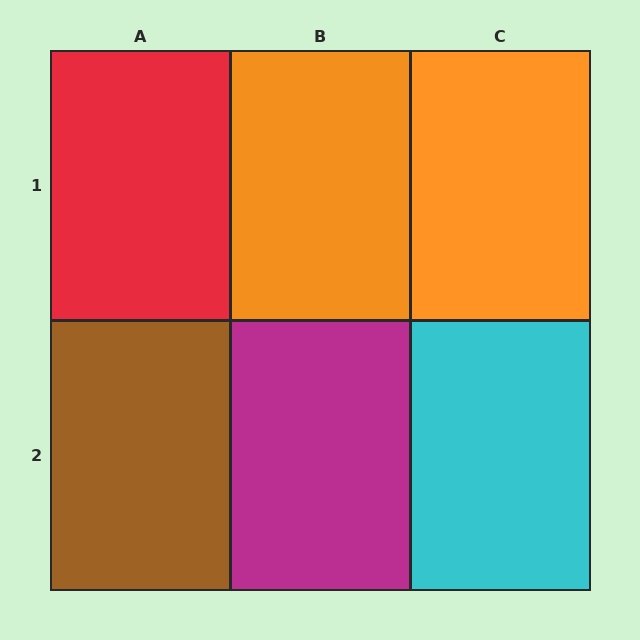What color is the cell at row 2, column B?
Magenta.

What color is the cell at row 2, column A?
Brown.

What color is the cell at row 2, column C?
Cyan.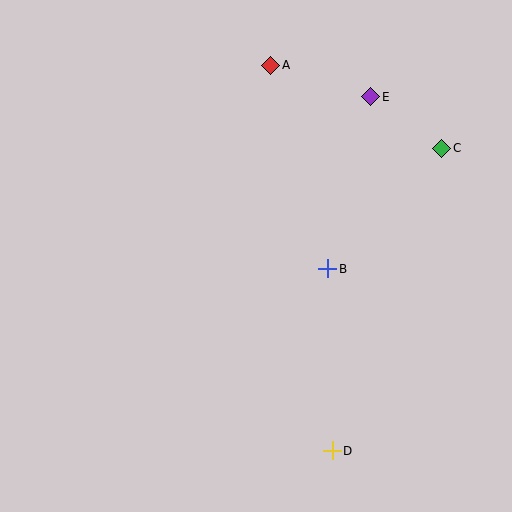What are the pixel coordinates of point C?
Point C is at (442, 148).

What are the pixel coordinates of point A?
Point A is at (271, 65).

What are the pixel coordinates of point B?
Point B is at (328, 269).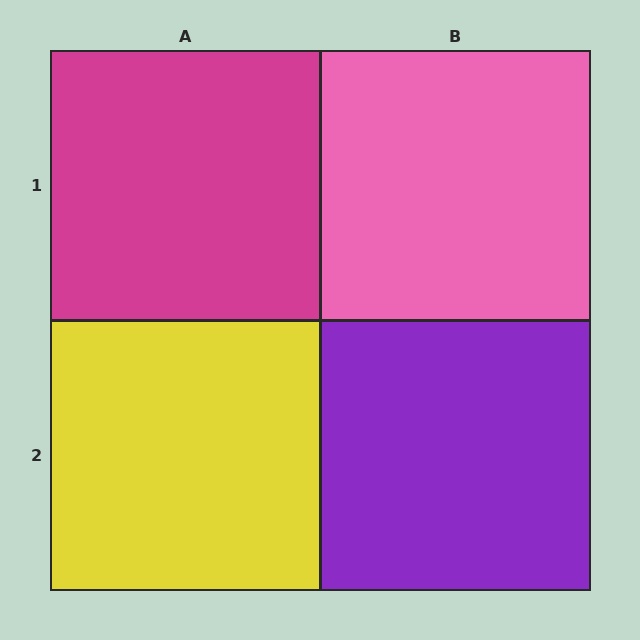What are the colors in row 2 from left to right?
Yellow, purple.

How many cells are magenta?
1 cell is magenta.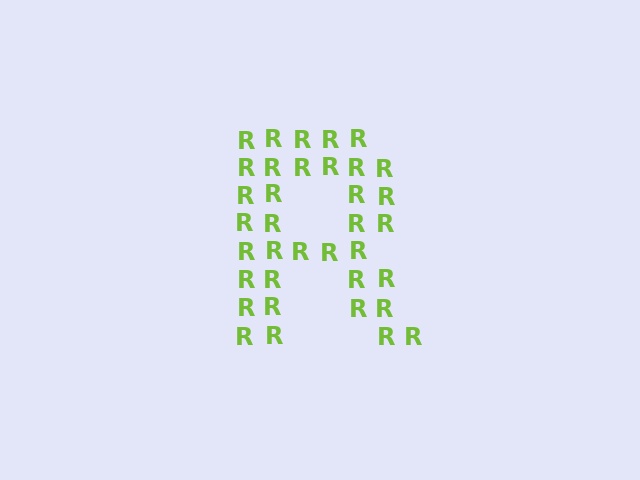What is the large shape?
The large shape is the letter R.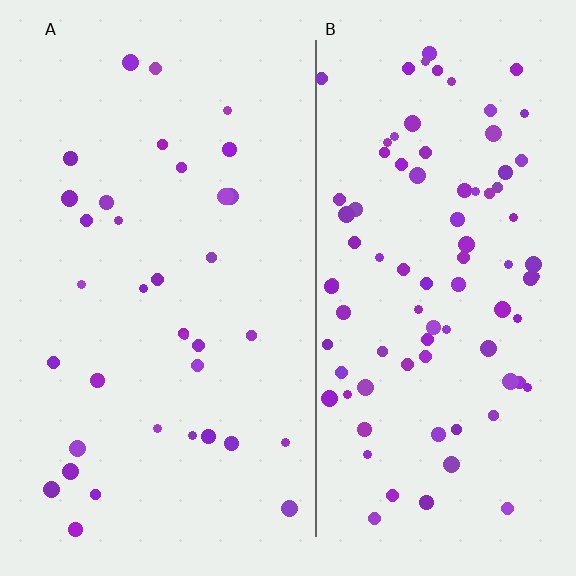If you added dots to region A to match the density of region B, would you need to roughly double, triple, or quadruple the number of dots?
Approximately triple.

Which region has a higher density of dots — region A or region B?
B (the right).